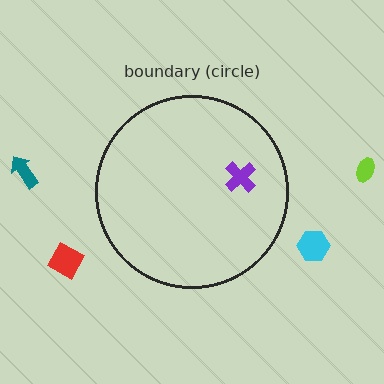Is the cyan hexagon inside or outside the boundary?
Outside.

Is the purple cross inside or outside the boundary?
Inside.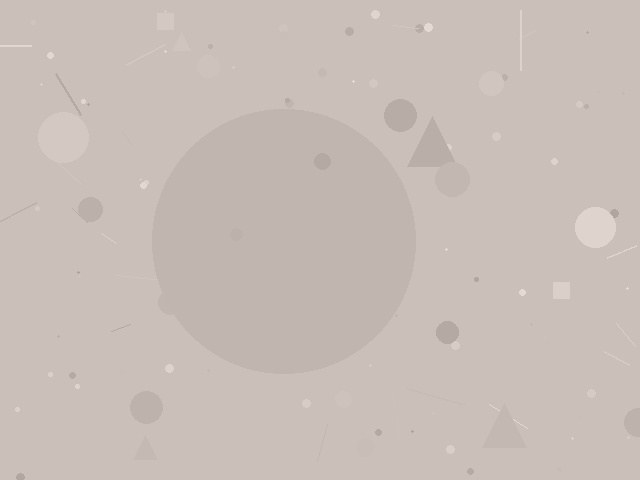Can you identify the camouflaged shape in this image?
The camouflaged shape is a circle.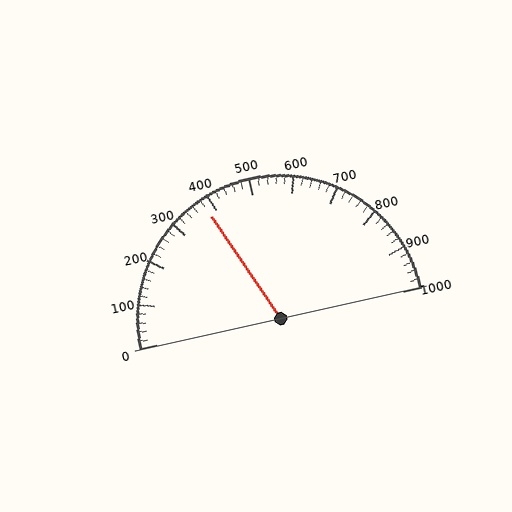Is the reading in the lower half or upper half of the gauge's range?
The reading is in the lower half of the range (0 to 1000).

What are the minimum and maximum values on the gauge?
The gauge ranges from 0 to 1000.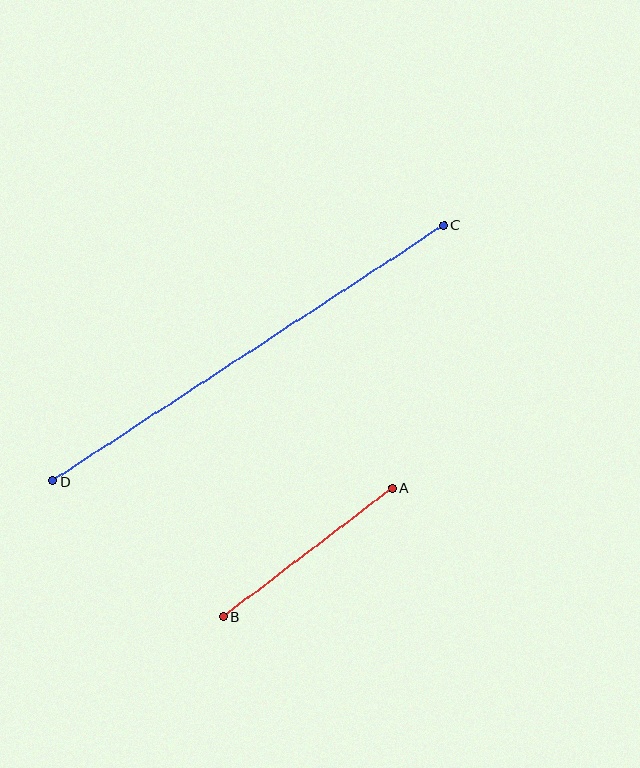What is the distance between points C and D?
The distance is approximately 468 pixels.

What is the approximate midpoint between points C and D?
The midpoint is at approximately (248, 353) pixels.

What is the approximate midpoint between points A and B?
The midpoint is at approximately (308, 552) pixels.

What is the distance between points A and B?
The distance is approximately 212 pixels.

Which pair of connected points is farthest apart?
Points C and D are farthest apart.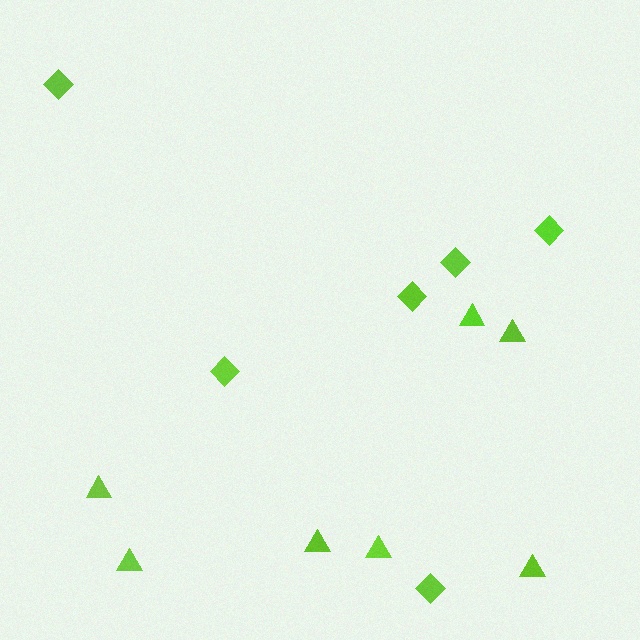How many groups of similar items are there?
There are 2 groups: one group of triangles (7) and one group of diamonds (6).